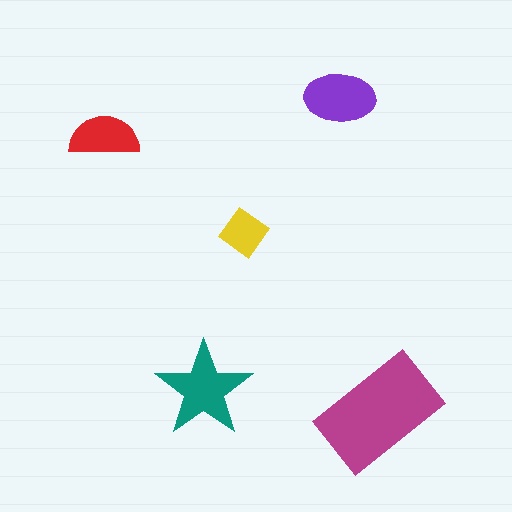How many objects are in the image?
There are 5 objects in the image.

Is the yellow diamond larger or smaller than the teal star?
Smaller.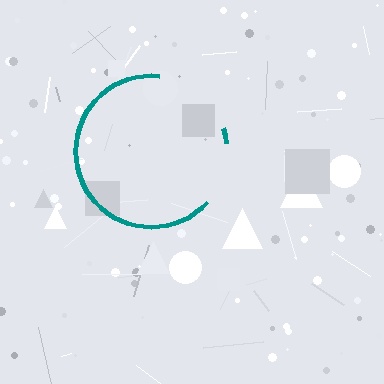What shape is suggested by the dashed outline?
The dashed outline suggests a circle.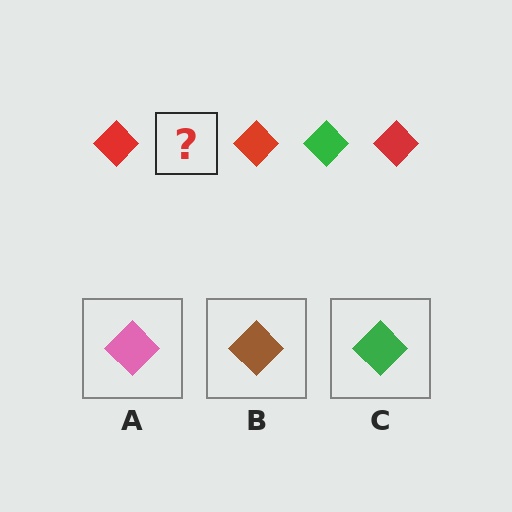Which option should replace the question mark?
Option C.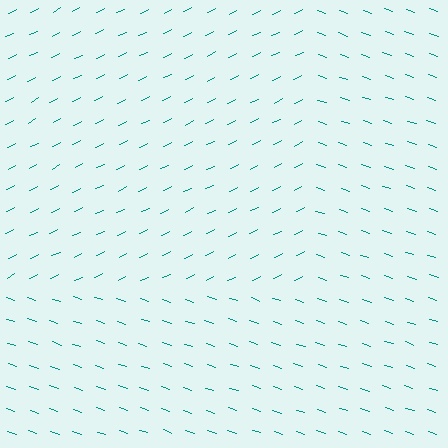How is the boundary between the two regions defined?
The boundary is defined purely by a change in line orientation (approximately 45 degrees difference). All lines are the same color and thickness.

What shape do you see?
I see a rectangle.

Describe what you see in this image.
The image is filled with small teal line segments. A rectangle region in the image has lines oriented differently from the surrounding lines, creating a visible texture boundary.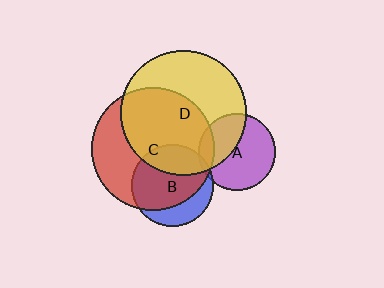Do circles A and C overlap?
Yes.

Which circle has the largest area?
Circle D (yellow).